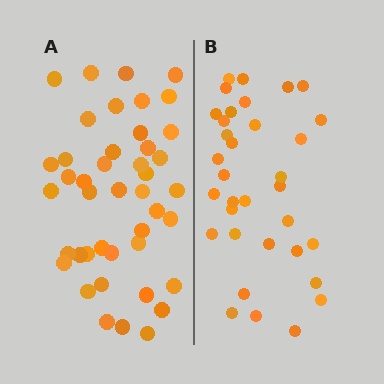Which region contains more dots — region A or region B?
Region A (the left region) has more dots.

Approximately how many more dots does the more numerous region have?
Region A has roughly 8 or so more dots than region B.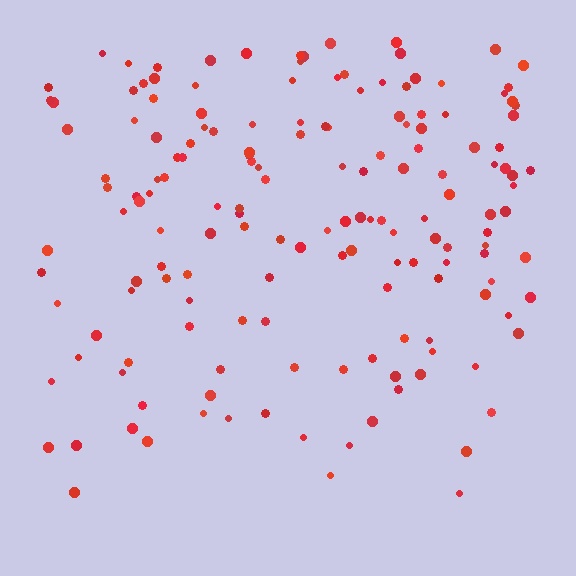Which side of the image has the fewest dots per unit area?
The bottom.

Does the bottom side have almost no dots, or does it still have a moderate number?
Still a moderate number, just noticeably fewer than the top.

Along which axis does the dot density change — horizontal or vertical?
Vertical.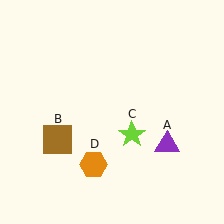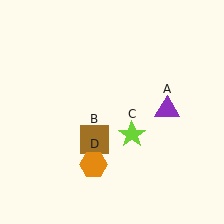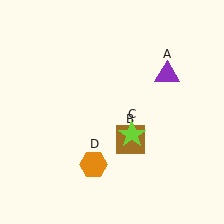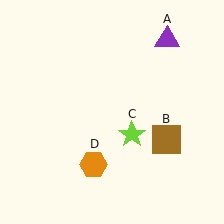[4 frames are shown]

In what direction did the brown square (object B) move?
The brown square (object B) moved right.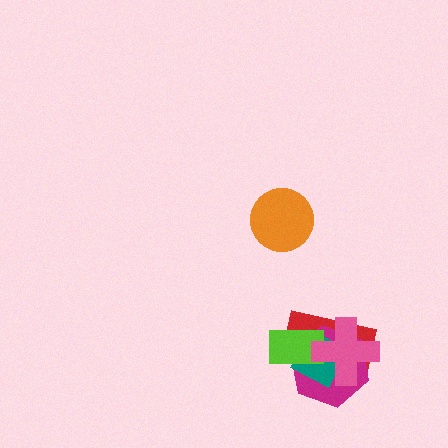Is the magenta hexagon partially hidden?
Yes, it is partially covered by another shape.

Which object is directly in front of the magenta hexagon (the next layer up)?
The teal diamond is directly in front of the magenta hexagon.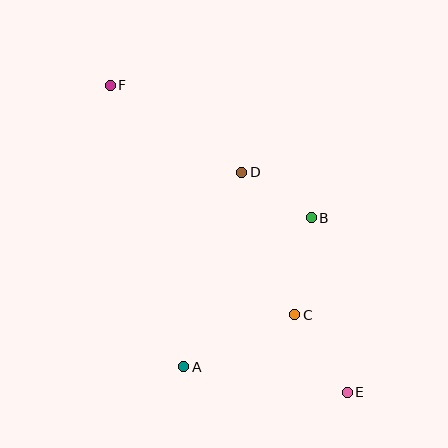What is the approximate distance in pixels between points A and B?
The distance between A and B is approximately 196 pixels.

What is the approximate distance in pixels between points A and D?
The distance between A and D is approximately 203 pixels.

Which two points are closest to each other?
Points B and D are closest to each other.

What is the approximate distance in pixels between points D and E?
The distance between D and E is approximately 244 pixels.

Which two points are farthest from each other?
Points E and F are farthest from each other.